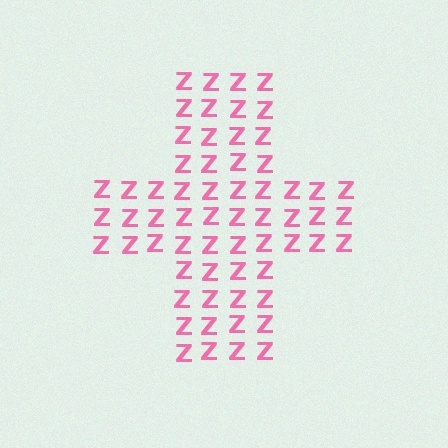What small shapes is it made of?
It is made of small letter Z's.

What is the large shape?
The large shape is a cross.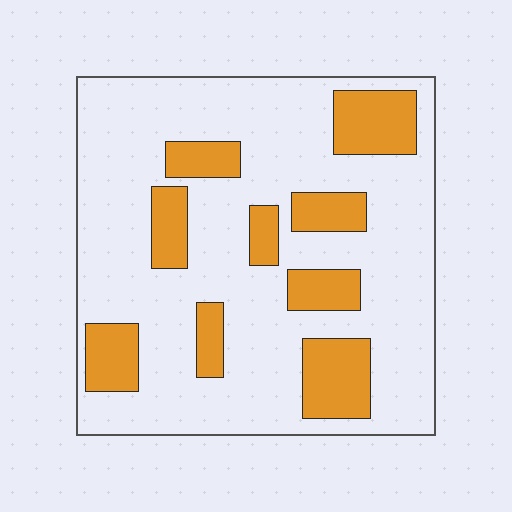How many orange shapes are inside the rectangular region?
9.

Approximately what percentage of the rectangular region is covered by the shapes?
Approximately 25%.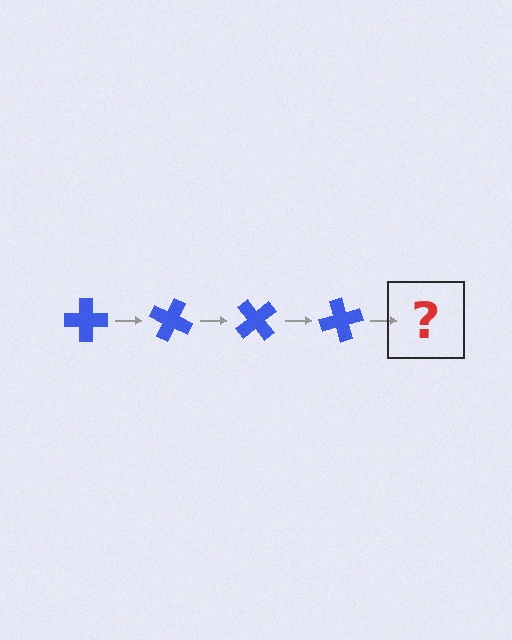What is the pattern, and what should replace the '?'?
The pattern is that the cross rotates 25 degrees each step. The '?' should be a blue cross rotated 100 degrees.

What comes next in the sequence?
The next element should be a blue cross rotated 100 degrees.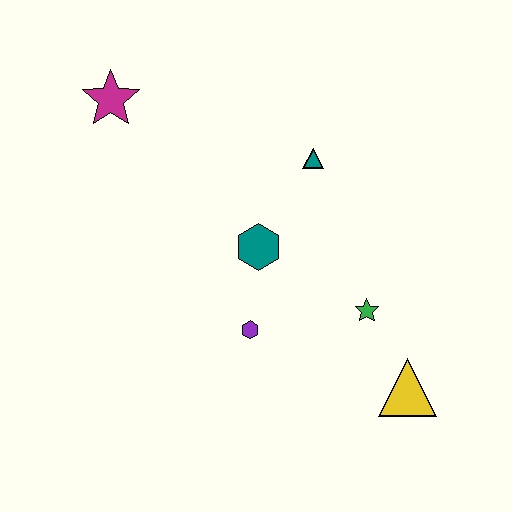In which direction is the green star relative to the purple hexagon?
The green star is to the right of the purple hexagon.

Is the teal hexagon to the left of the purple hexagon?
No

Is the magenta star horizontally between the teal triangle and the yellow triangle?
No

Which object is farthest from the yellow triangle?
The magenta star is farthest from the yellow triangle.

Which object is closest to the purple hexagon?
The teal hexagon is closest to the purple hexagon.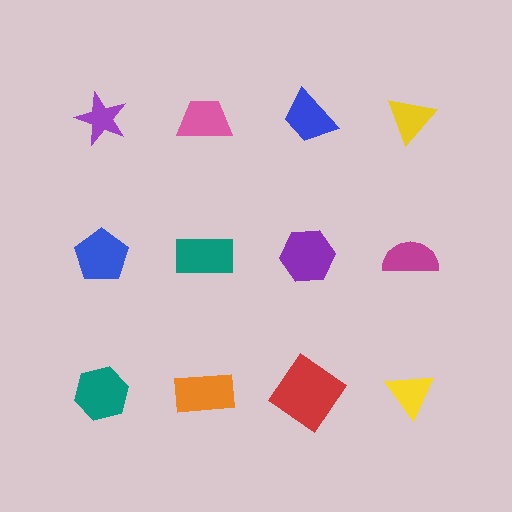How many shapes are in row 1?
4 shapes.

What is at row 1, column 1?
A purple star.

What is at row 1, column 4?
A yellow triangle.